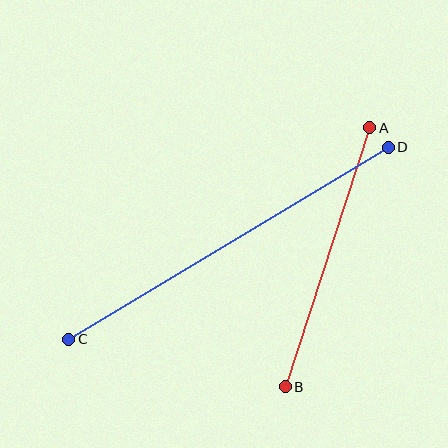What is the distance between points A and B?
The distance is approximately 272 pixels.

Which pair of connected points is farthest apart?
Points C and D are farthest apart.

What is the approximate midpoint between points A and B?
The midpoint is at approximately (327, 257) pixels.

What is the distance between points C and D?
The distance is approximately 373 pixels.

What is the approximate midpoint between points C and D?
The midpoint is at approximately (228, 243) pixels.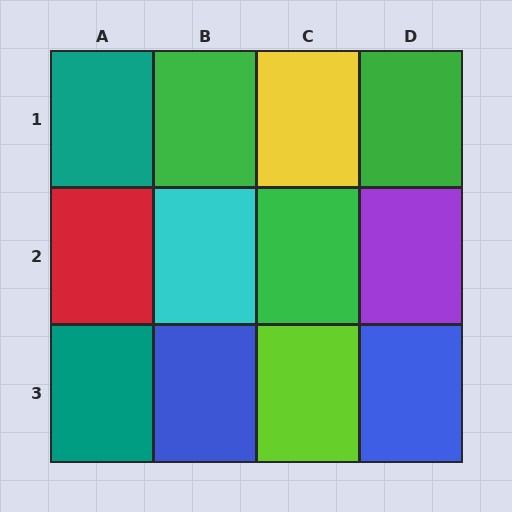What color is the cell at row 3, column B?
Blue.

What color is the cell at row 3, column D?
Blue.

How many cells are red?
1 cell is red.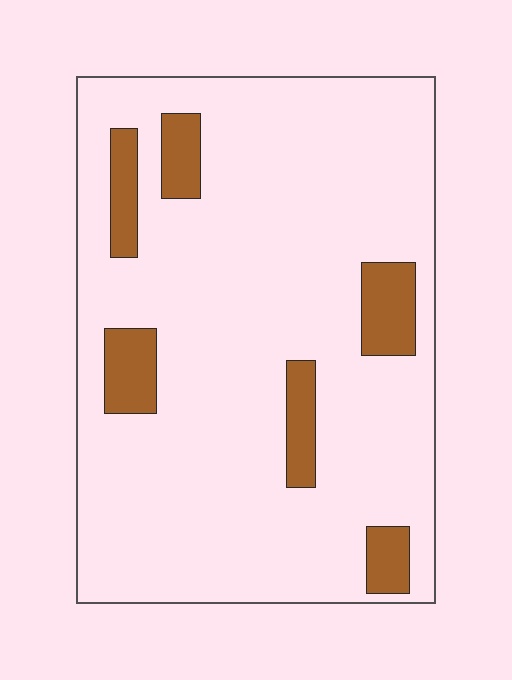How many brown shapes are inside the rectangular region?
6.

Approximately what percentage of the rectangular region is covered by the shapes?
Approximately 10%.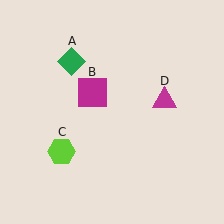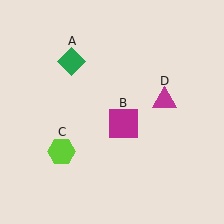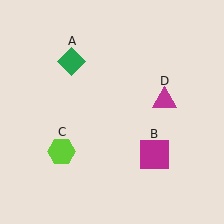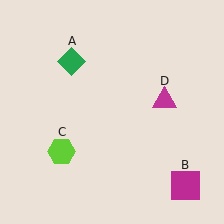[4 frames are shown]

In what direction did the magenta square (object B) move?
The magenta square (object B) moved down and to the right.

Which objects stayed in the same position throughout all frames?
Green diamond (object A) and lime hexagon (object C) and magenta triangle (object D) remained stationary.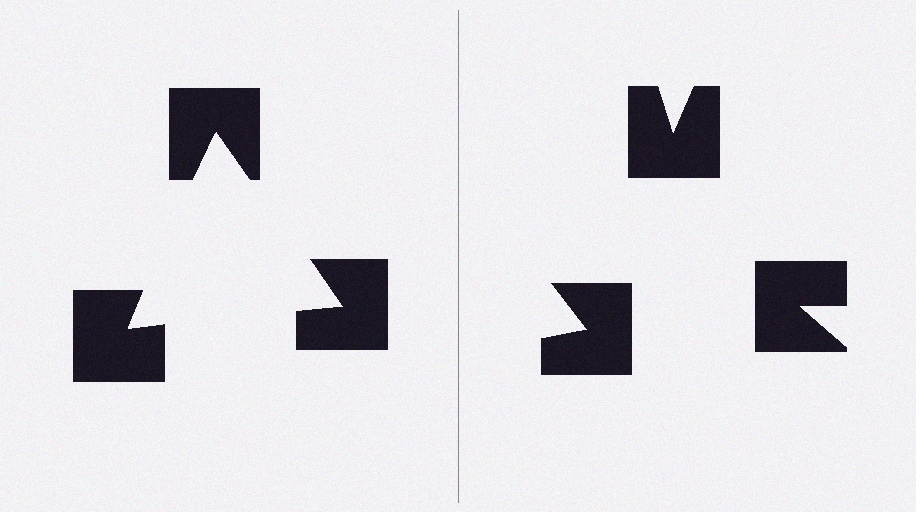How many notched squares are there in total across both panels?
6 — 3 on each side.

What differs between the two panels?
The notched squares are positioned identically on both sides; only the wedge orientations differ. On the left they align to a triangle; on the right they are misaligned.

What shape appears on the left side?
An illusory triangle.